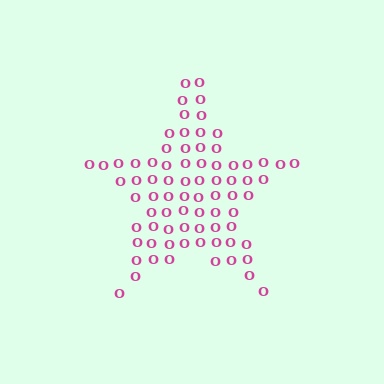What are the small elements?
The small elements are letter O's.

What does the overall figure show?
The overall figure shows a star.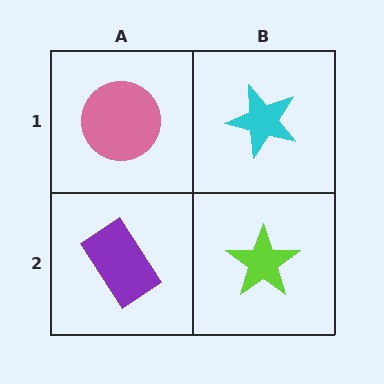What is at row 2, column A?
A purple rectangle.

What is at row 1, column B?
A cyan star.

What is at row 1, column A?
A pink circle.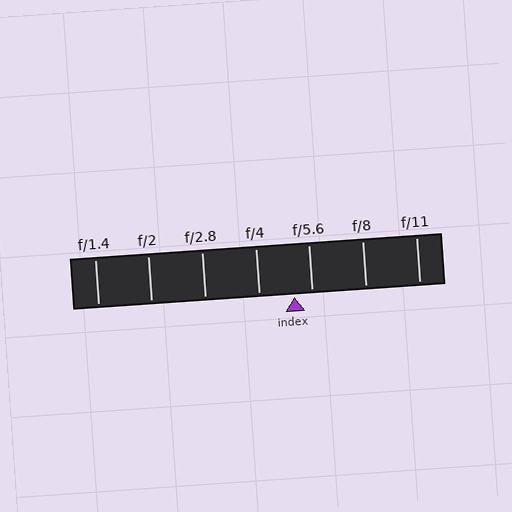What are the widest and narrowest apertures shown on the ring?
The widest aperture shown is f/1.4 and the narrowest is f/11.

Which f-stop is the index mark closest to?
The index mark is closest to f/5.6.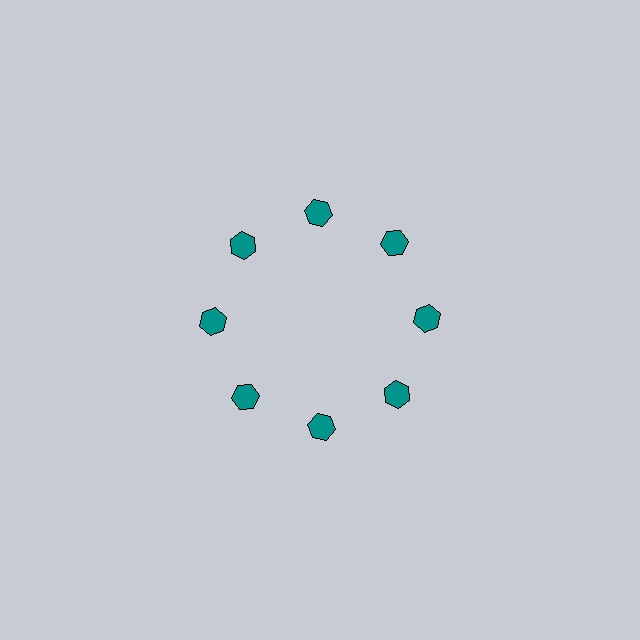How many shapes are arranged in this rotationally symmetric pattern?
There are 8 shapes, arranged in 8 groups of 1.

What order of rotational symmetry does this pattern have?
This pattern has 8-fold rotational symmetry.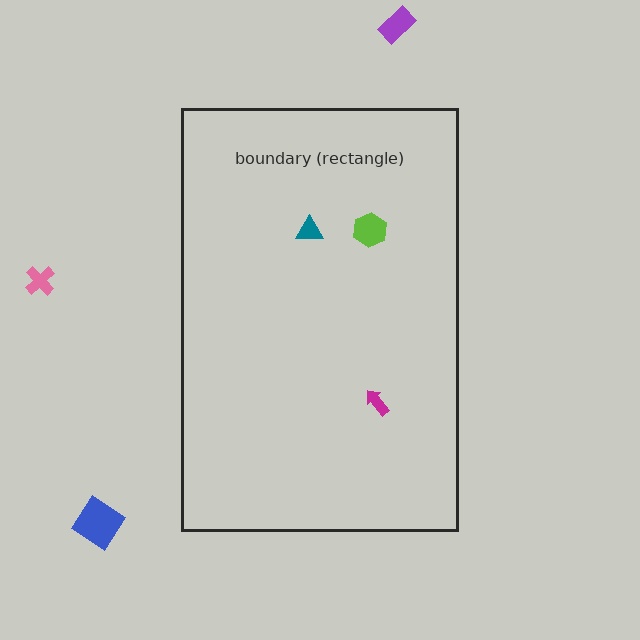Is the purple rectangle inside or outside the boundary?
Outside.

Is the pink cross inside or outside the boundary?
Outside.